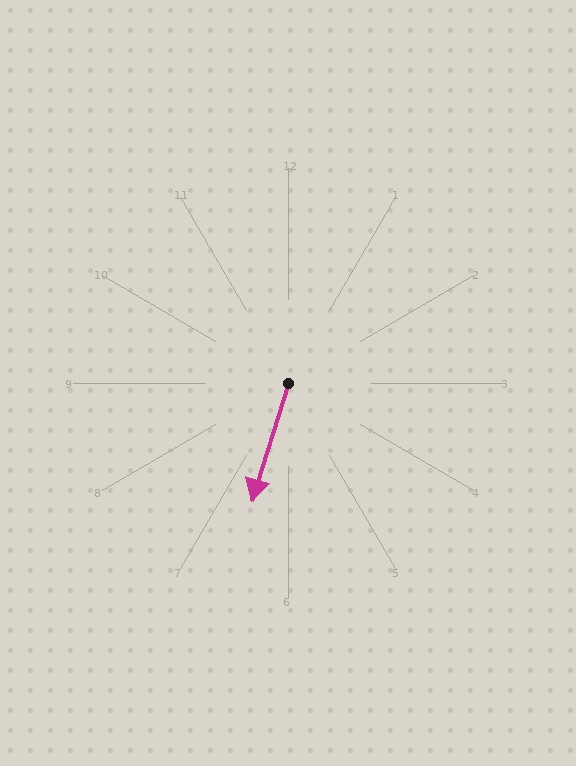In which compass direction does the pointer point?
South.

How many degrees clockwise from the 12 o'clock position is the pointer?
Approximately 197 degrees.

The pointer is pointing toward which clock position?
Roughly 7 o'clock.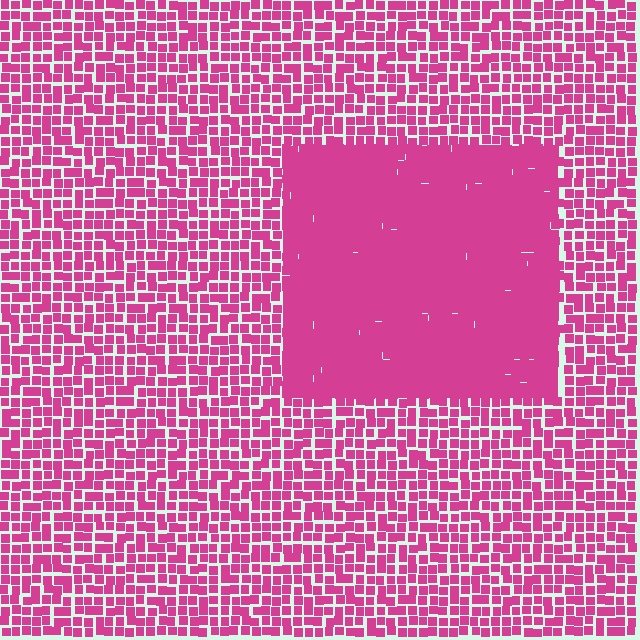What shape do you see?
I see a rectangle.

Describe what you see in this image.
The image contains small magenta elements arranged at two different densities. A rectangle-shaped region is visible where the elements are more densely packed than the surrounding area.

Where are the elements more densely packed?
The elements are more densely packed inside the rectangle boundary.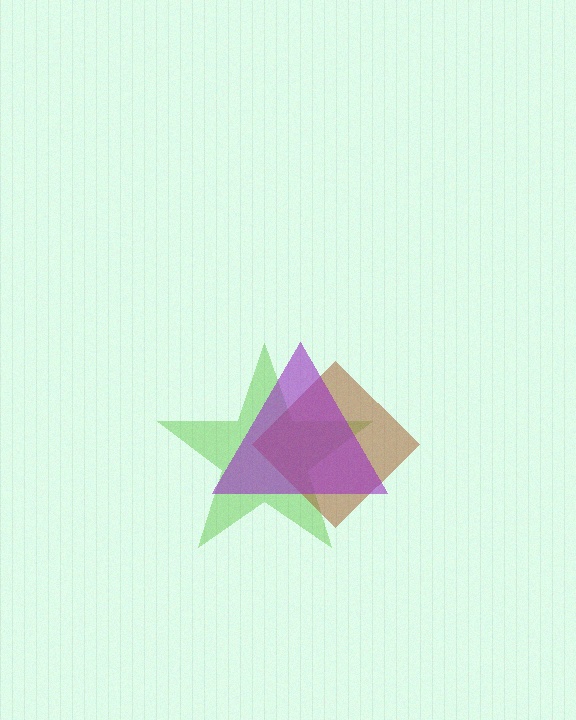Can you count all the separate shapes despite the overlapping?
Yes, there are 3 separate shapes.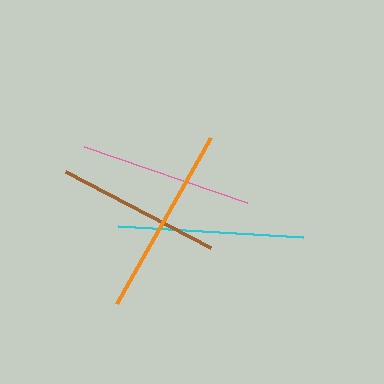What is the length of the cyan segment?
The cyan segment is approximately 185 pixels long.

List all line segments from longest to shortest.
From longest to shortest: orange, cyan, pink, brown.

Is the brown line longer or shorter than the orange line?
The orange line is longer than the brown line.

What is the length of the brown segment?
The brown segment is approximately 163 pixels long.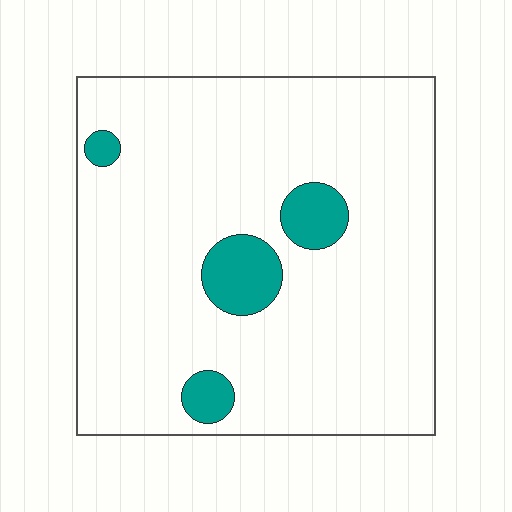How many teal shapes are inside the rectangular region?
4.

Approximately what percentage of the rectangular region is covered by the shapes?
Approximately 10%.